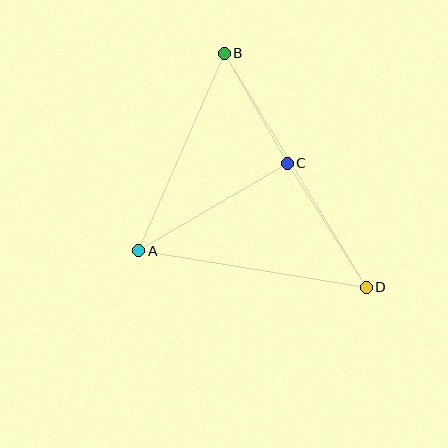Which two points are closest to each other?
Points B and C are closest to each other.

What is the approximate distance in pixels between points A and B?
The distance between A and B is approximately 215 pixels.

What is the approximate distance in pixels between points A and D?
The distance between A and D is approximately 230 pixels.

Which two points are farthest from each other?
Points B and D are farthest from each other.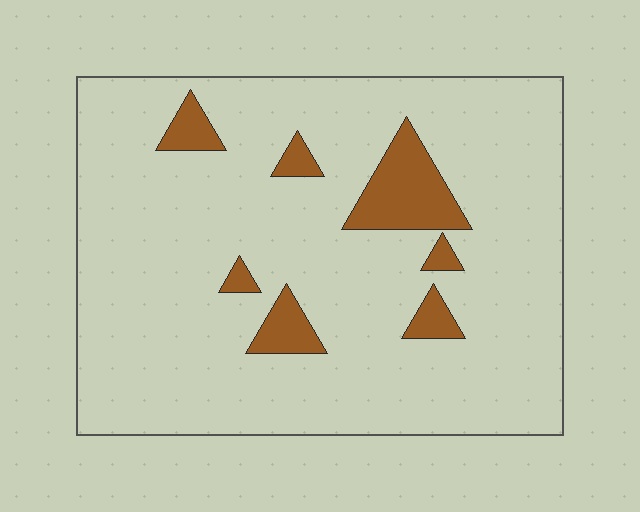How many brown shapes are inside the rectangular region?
7.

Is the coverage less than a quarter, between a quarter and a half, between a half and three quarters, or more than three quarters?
Less than a quarter.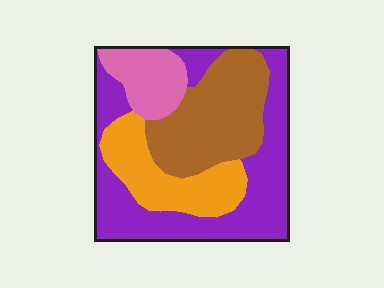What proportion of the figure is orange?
Orange takes up about one fifth (1/5) of the figure.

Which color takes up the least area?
Pink, at roughly 10%.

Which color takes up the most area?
Purple, at roughly 40%.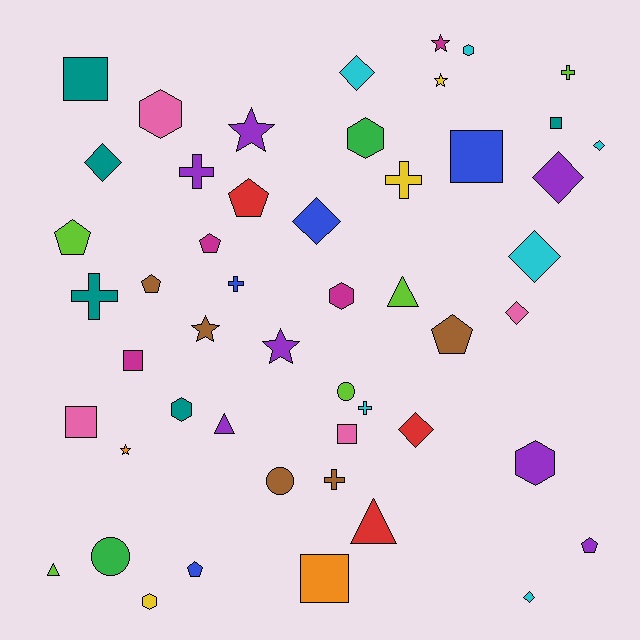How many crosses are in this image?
There are 7 crosses.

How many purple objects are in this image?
There are 7 purple objects.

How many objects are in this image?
There are 50 objects.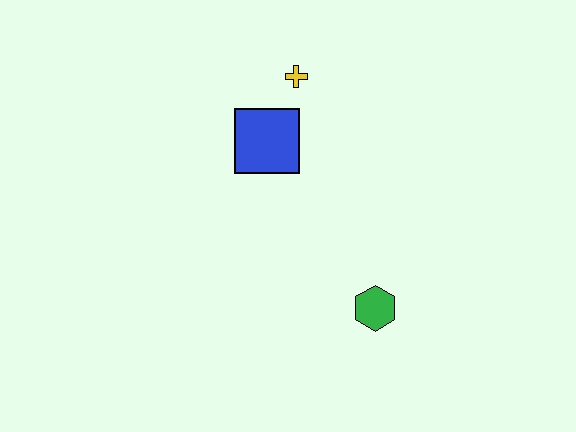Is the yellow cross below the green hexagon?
No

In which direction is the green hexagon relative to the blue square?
The green hexagon is below the blue square.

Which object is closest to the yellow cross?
The blue square is closest to the yellow cross.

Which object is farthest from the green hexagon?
The yellow cross is farthest from the green hexagon.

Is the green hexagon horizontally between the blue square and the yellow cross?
No